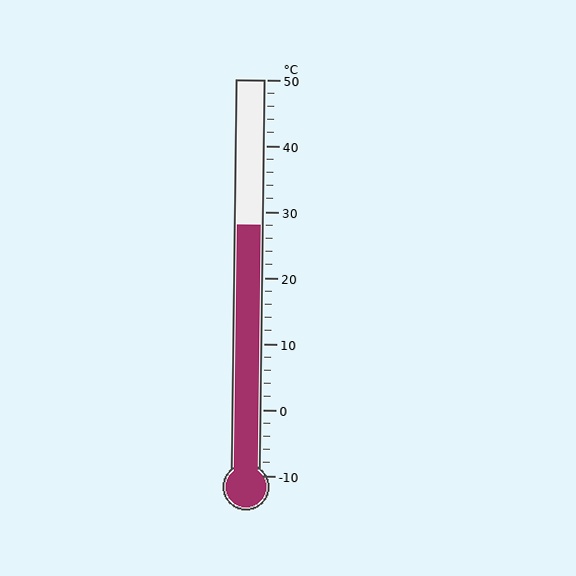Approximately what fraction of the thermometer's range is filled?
The thermometer is filled to approximately 65% of its range.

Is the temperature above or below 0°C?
The temperature is above 0°C.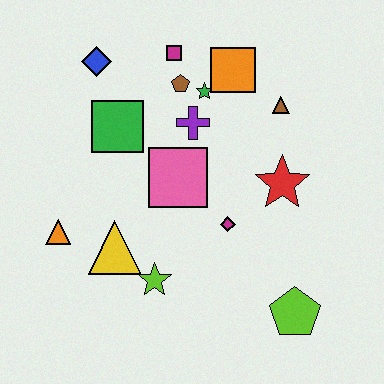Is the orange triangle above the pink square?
No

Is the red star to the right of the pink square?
Yes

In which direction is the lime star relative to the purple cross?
The lime star is below the purple cross.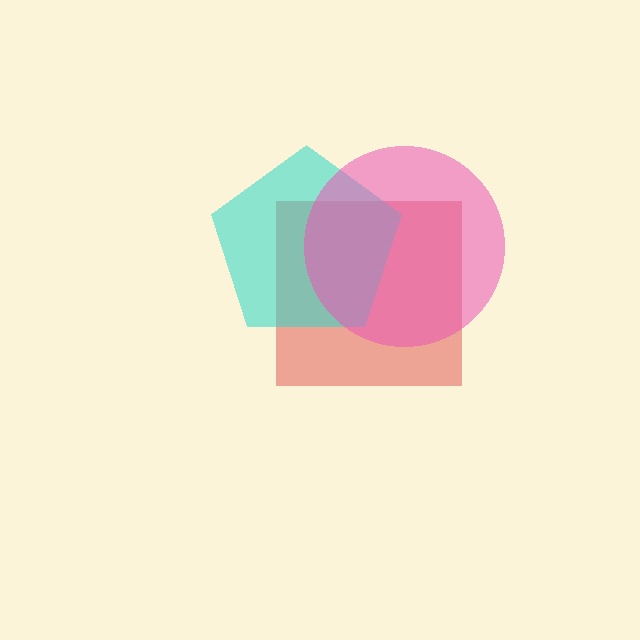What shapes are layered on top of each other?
The layered shapes are: a red square, a cyan pentagon, a pink circle.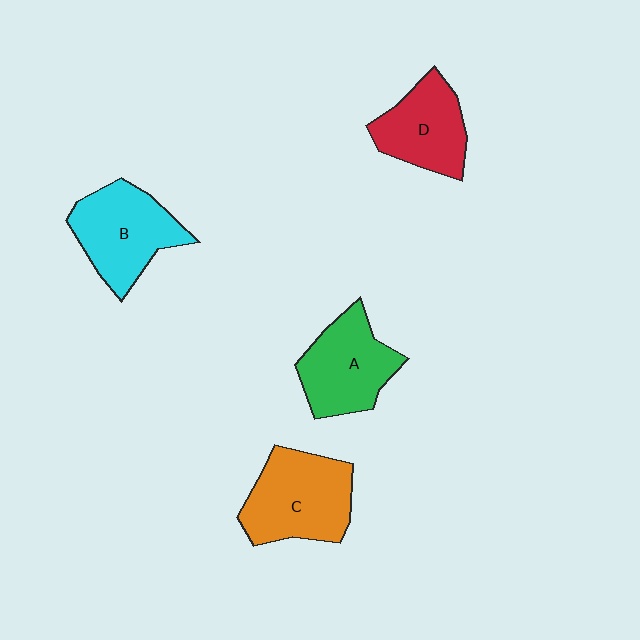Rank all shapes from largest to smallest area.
From largest to smallest: C (orange), B (cyan), A (green), D (red).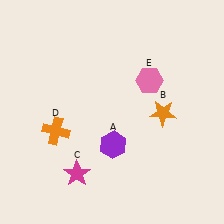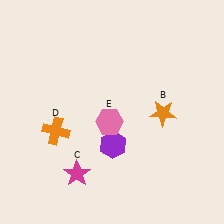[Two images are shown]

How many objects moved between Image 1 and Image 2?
1 object moved between the two images.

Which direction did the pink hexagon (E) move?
The pink hexagon (E) moved down.